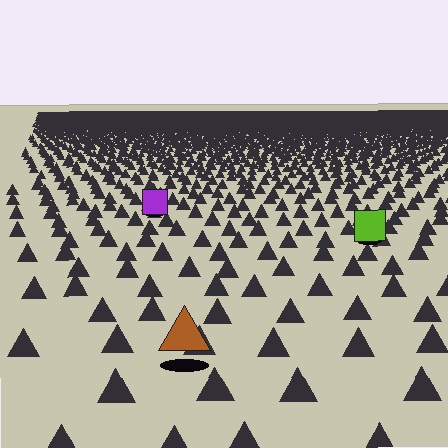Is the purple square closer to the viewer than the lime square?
No. The lime square is closer — you can tell from the texture gradient: the ground texture is coarser near it.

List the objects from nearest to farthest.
From nearest to farthest: the brown triangle, the lime square, the purple square.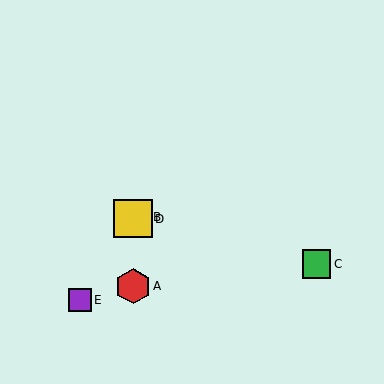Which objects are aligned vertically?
Objects A, B, D are aligned vertically.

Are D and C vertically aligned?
No, D is at x≈133 and C is at x≈317.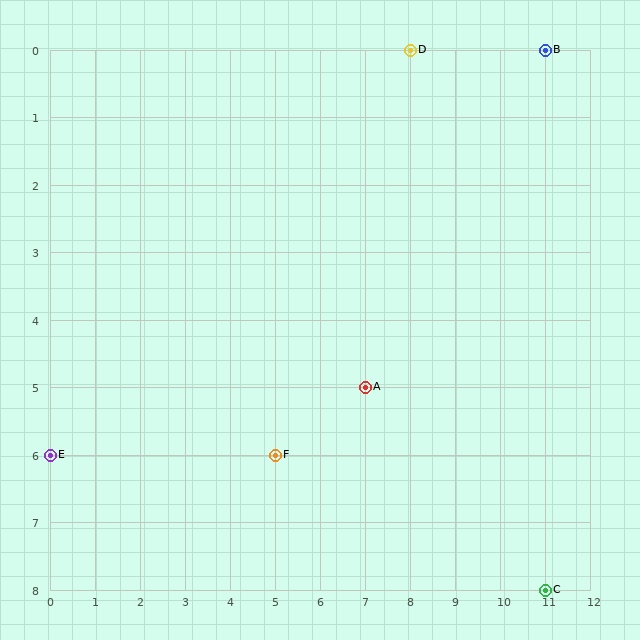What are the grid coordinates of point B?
Point B is at grid coordinates (11, 0).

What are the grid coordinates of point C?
Point C is at grid coordinates (11, 8).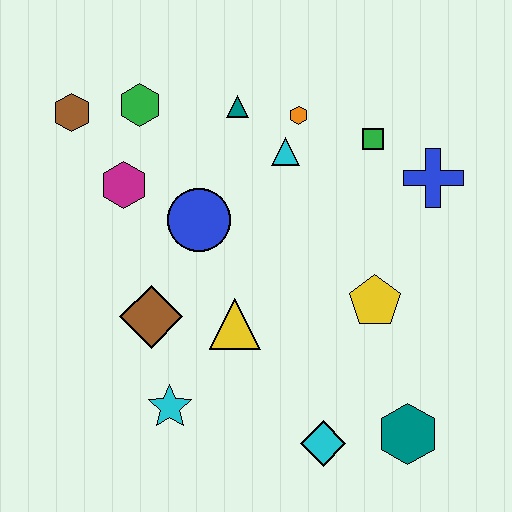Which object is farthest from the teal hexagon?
The brown hexagon is farthest from the teal hexagon.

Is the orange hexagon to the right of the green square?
No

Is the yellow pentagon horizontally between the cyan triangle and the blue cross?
Yes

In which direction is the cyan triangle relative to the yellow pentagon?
The cyan triangle is above the yellow pentagon.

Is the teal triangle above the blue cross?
Yes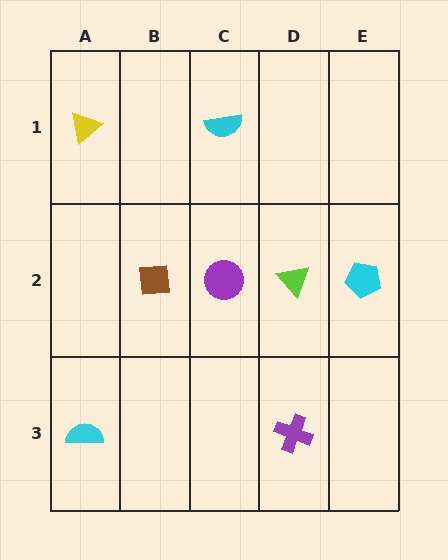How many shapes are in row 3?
2 shapes.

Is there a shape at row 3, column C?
No, that cell is empty.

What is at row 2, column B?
A brown square.